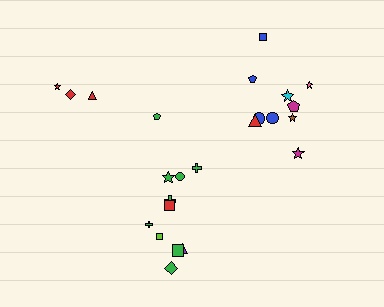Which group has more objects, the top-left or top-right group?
The top-right group.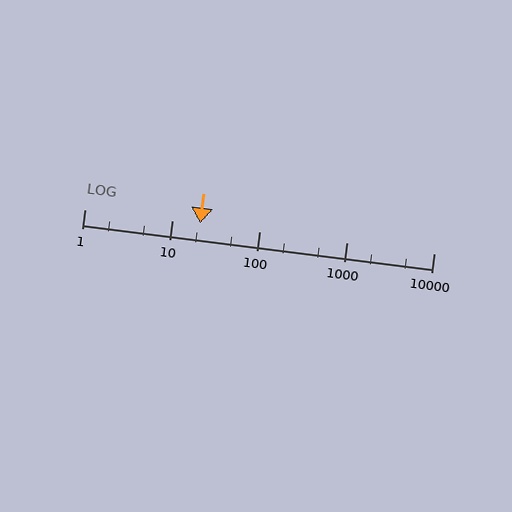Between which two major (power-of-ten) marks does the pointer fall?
The pointer is between 10 and 100.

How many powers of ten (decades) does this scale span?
The scale spans 4 decades, from 1 to 10000.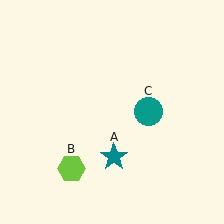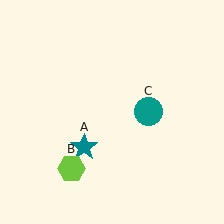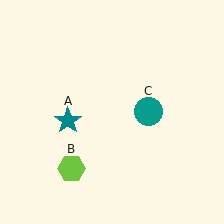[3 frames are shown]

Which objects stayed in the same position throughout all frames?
Lime hexagon (object B) and teal circle (object C) remained stationary.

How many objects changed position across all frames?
1 object changed position: teal star (object A).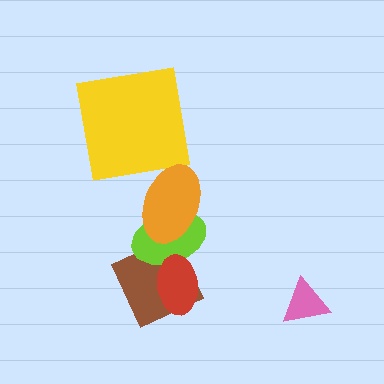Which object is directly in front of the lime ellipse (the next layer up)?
The red ellipse is directly in front of the lime ellipse.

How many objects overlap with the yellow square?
0 objects overlap with the yellow square.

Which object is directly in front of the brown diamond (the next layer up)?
The lime ellipse is directly in front of the brown diamond.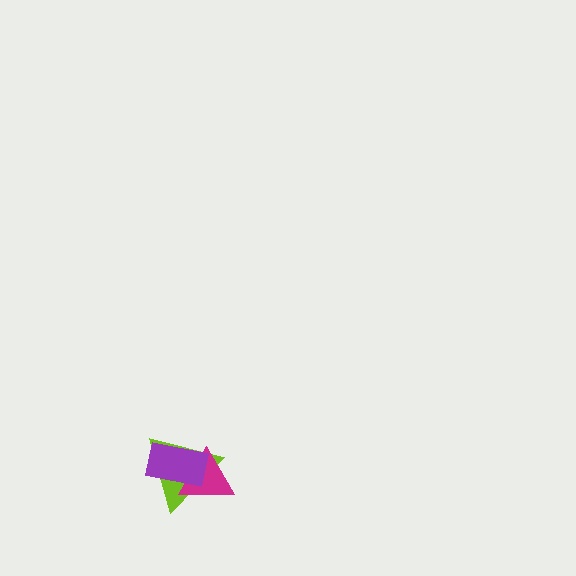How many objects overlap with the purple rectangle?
2 objects overlap with the purple rectangle.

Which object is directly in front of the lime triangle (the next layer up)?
The magenta triangle is directly in front of the lime triangle.